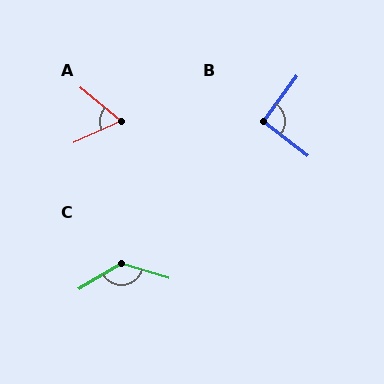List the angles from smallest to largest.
A (64°), B (92°), C (132°).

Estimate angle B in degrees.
Approximately 92 degrees.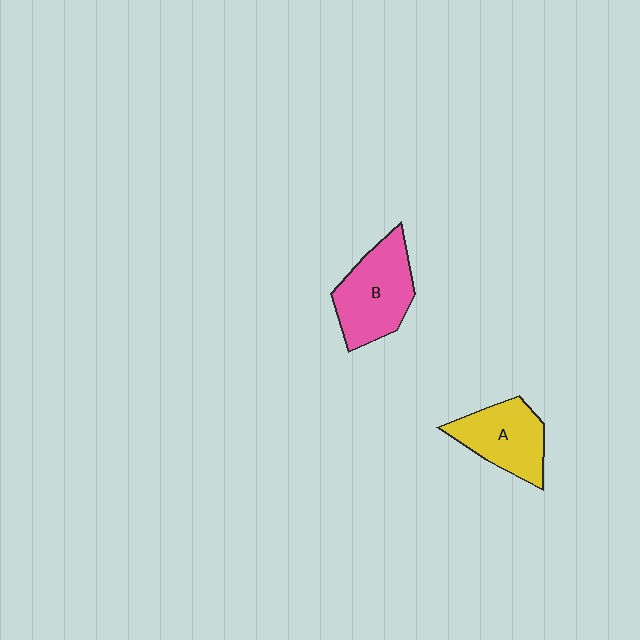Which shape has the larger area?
Shape B (pink).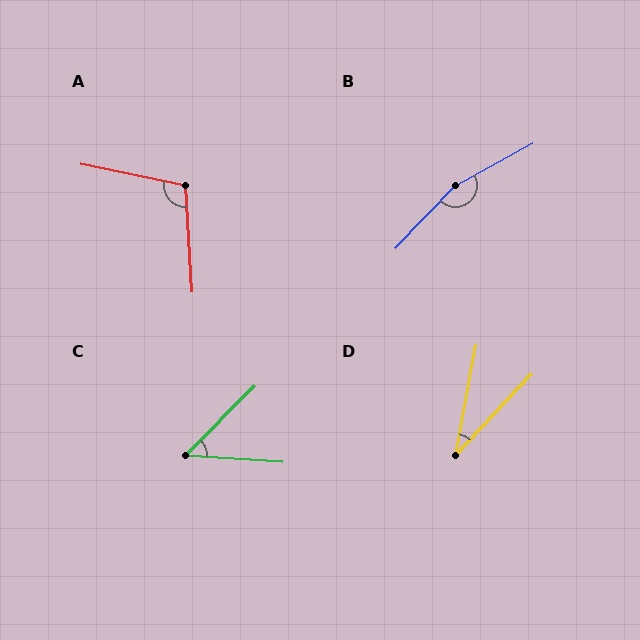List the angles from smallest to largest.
D (32°), C (49°), A (105°), B (162°).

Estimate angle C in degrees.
Approximately 49 degrees.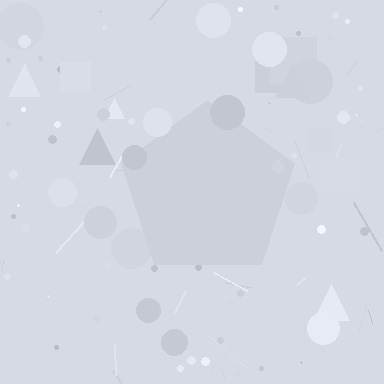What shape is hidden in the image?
A pentagon is hidden in the image.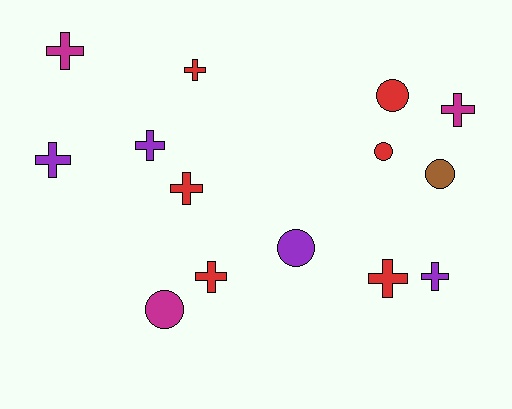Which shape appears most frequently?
Cross, with 9 objects.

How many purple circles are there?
There is 1 purple circle.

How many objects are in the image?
There are 14 objects.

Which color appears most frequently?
Red, with 6 objects.